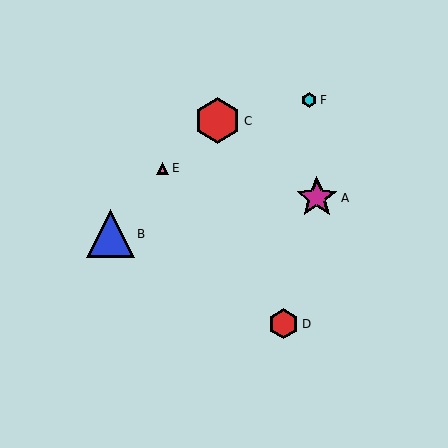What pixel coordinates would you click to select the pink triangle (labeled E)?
Click at (162, 168) to select the pink triangle E.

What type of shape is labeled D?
Shape D is a red hexagon.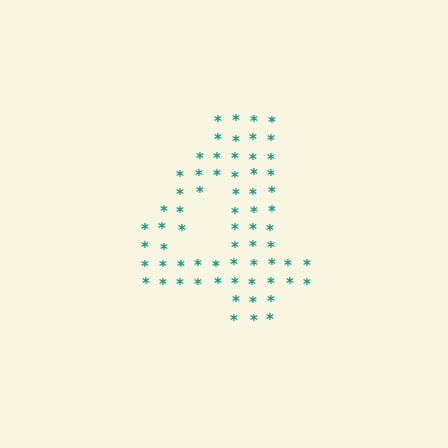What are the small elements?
The small elements are asterisks.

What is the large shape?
The large shape is the digit 4.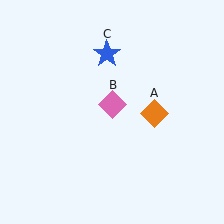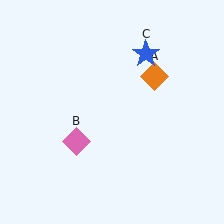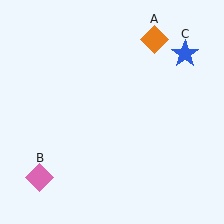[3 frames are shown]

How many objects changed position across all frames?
3 objects changed position: orange diamond (object A), pink diamond (object B), blue star (object C).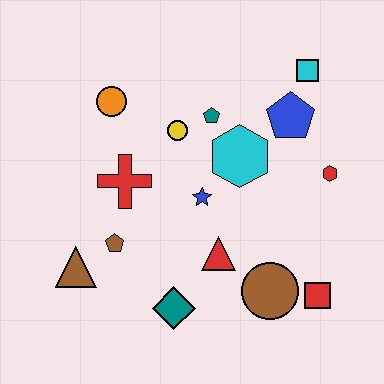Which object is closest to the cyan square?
The blue pentagon is closest to the cyan square.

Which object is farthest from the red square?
The orange circle is farthest from the red square.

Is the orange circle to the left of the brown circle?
Yes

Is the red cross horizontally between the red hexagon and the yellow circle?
No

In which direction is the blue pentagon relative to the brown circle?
The blue pentagon is above the brown circle.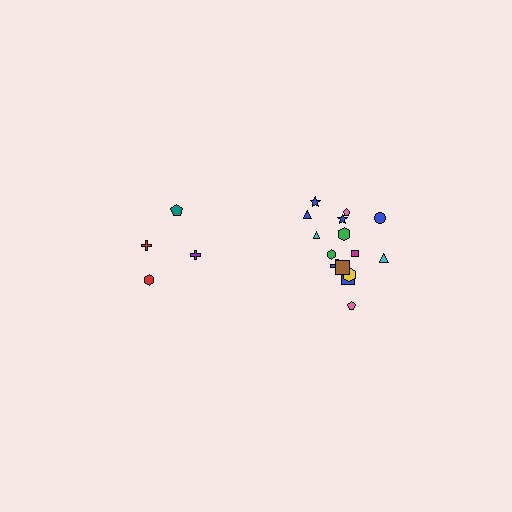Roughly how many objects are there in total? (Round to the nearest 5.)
Roughly 20 objects in total.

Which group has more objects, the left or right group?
The right group.